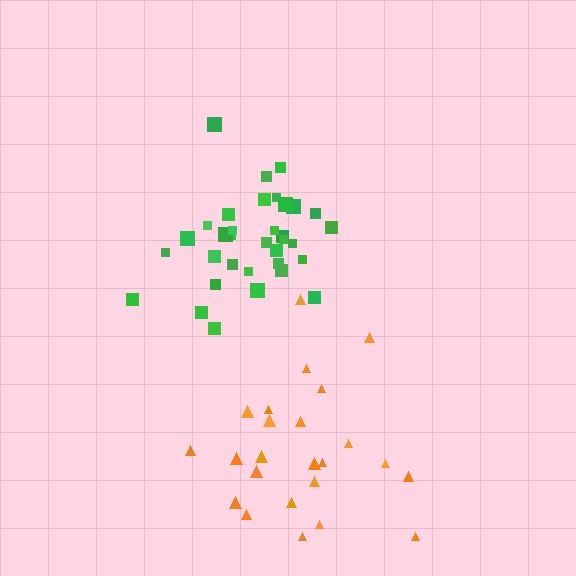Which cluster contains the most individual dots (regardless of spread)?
Green (34).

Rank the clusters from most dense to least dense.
green, orange.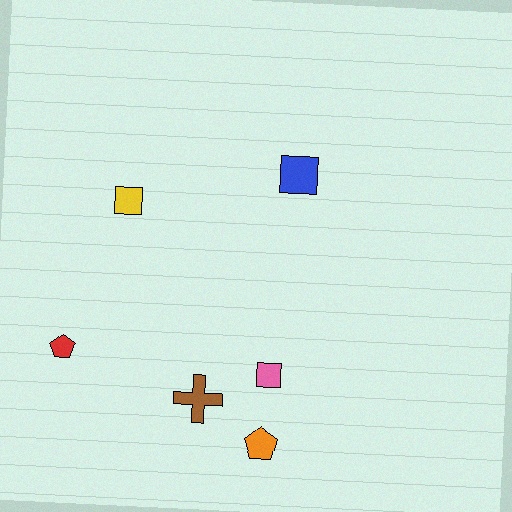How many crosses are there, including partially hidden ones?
There is 1 cross.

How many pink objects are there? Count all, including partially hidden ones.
There is 1 pink object.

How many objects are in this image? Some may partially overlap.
There are 6 objects.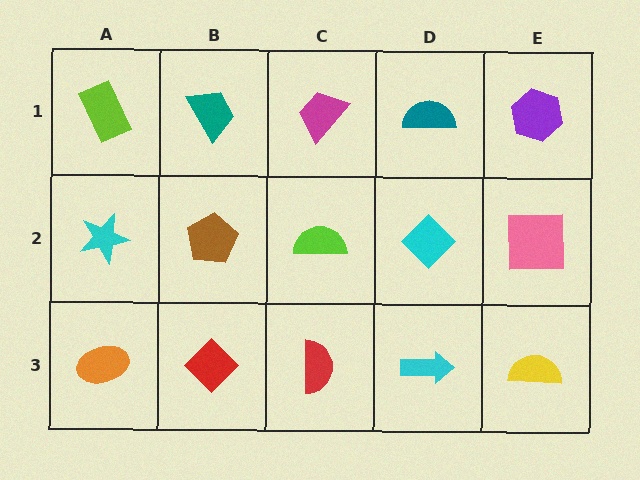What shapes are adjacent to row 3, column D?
A cyan diamond (row 2, column D), a red semicircle (row 3, column C), a yellow semicircle (row 3, column E).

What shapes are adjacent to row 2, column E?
A purple hexagon (row 1, column E), a yellow semicircle (row 3, column E), a cyan diamond (row 2, column D).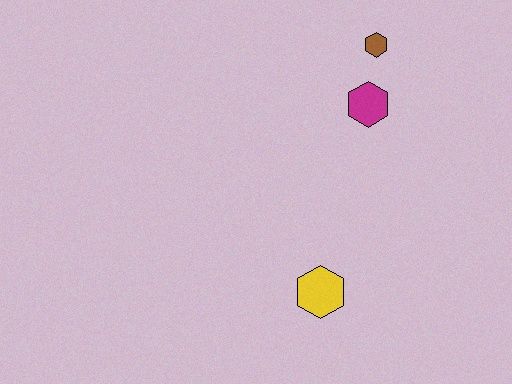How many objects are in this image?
There are 3 objects.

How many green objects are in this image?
There are no green objects.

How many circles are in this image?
There are no circles.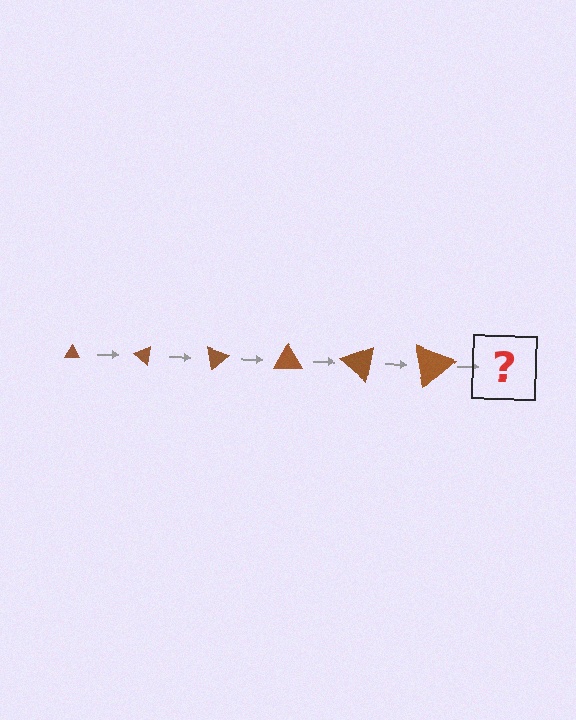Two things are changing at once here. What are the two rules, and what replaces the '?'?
The two rules are that the triangle grows larger each step and it rotates 40 degrees each step. The '?' should be a triangle, larger than the previous one and rotated 240 degrees from the start.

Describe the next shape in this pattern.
It should be a triangle, larger than the previous one and rotated 240 degrees from the start.